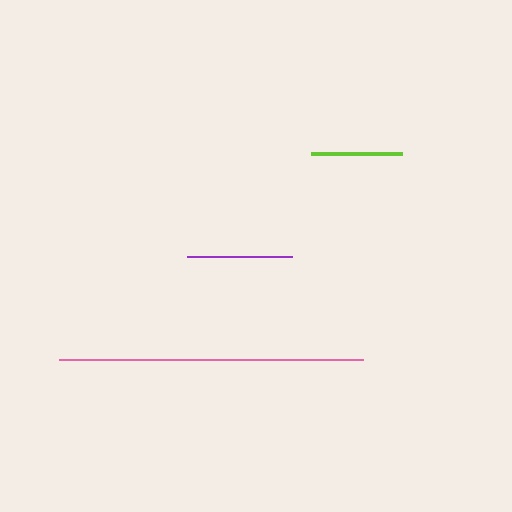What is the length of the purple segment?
The purple segment is approximately 104 pixels long.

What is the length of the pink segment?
The pink segment is approximately 304 pixels long.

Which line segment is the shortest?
The lime line is the shortest at approximately 91 pixels.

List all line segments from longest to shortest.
From longest to shortest: pink, purple, lime.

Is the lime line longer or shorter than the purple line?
The purple line is longer than the lime line.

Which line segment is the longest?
The pink line is the longest at approximately 304 pixels.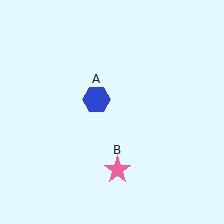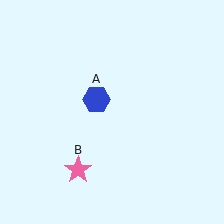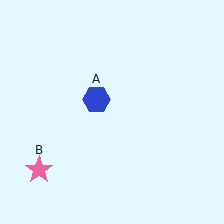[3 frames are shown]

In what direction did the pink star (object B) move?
The pink star (object B) moved left.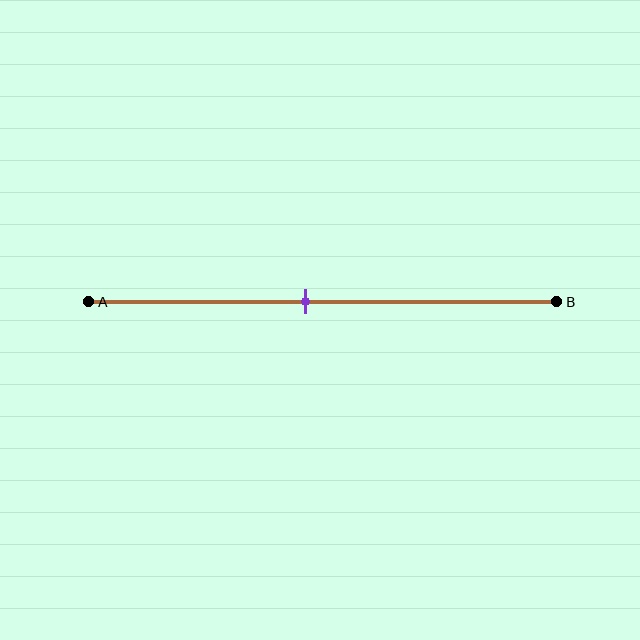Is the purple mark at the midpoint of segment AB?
No, the mark is at about 45% from A, not at the 50% midpoint.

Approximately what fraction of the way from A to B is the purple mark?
The purple mark is approximately 45% of the way from A to B.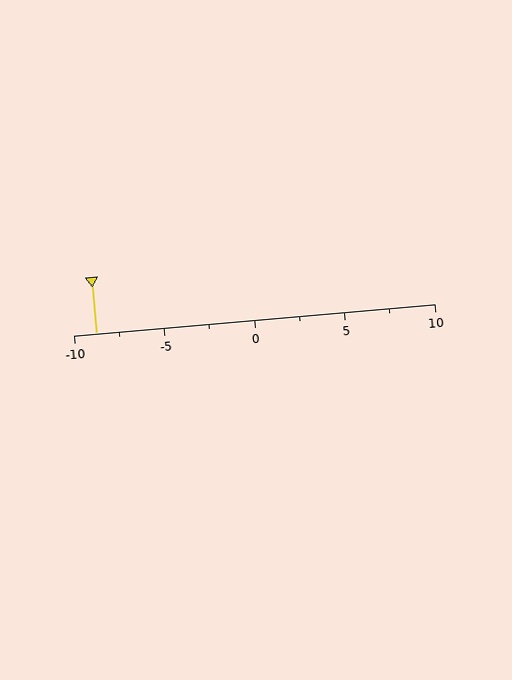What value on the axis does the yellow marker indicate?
The marker indicates approximately -8.8.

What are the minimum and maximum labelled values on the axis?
The axis runs from -10 to 10.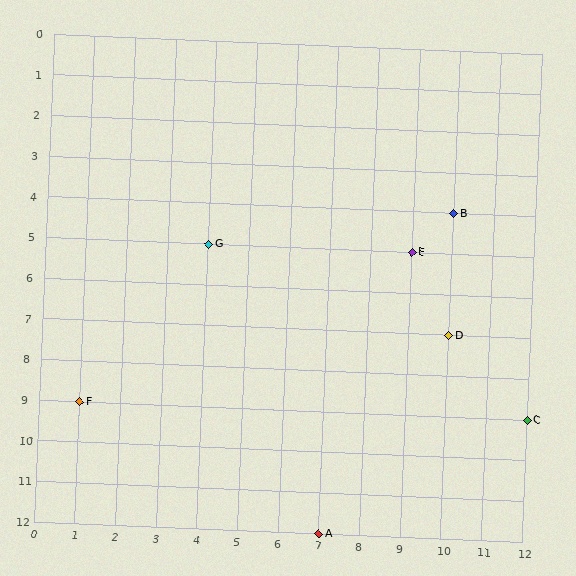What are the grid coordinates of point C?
Point C is at grid coordinates (12, 9).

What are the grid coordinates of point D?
Point D is at grid coordinates (10, 7).